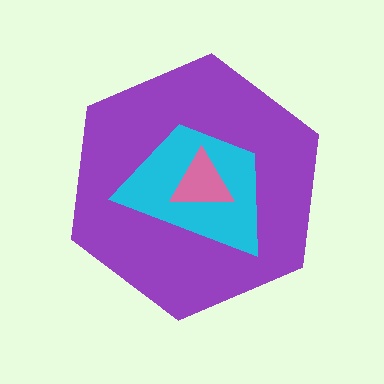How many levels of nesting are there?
3.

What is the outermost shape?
The purple hexagon.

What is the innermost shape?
The pink triangle.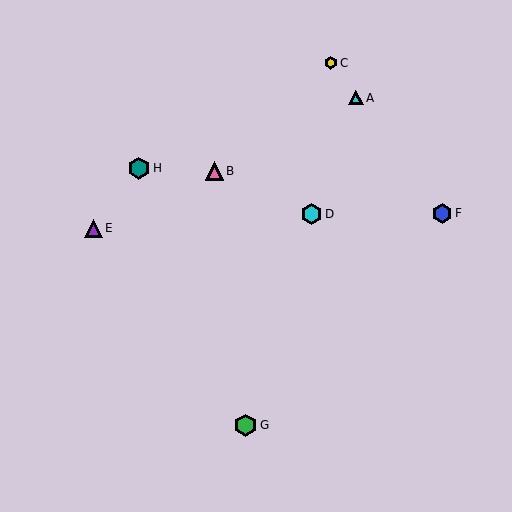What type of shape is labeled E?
Shape E is a purple triangle.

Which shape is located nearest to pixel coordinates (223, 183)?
The pink triangle (labeled B) at (214, 171) is nearest to that location.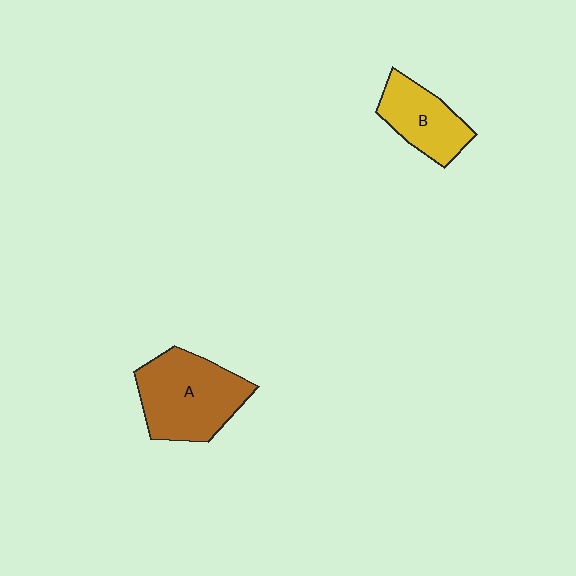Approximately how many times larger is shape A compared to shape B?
Approximately 1.5 times.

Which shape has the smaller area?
Shape B (yellow).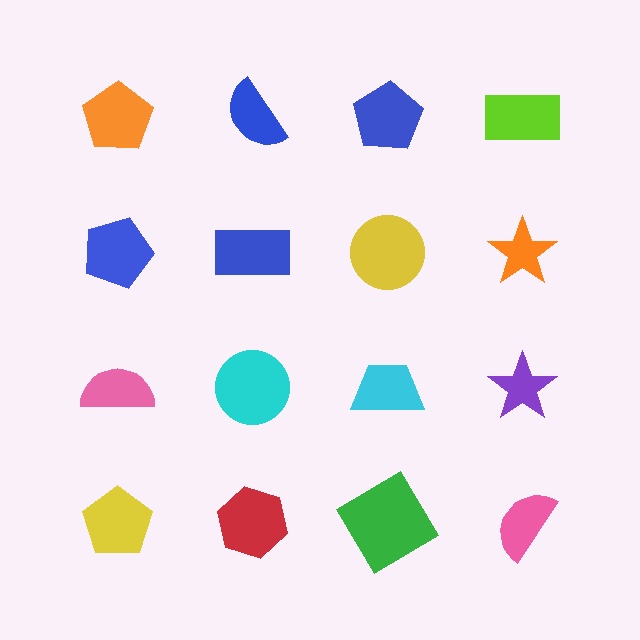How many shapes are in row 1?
4 shapes.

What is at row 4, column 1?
A yellow pentagon.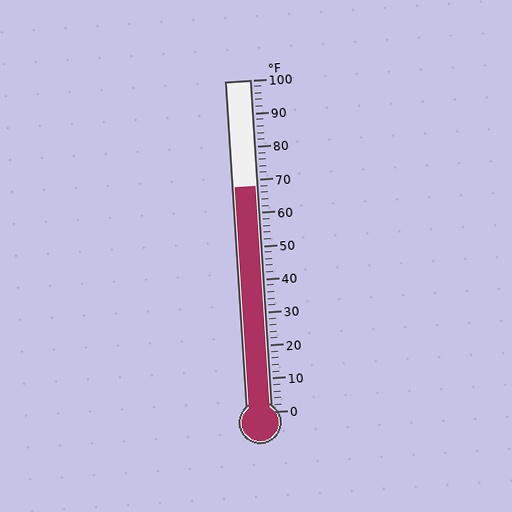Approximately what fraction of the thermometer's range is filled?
The thermometer is filled to approximately 70% of its range.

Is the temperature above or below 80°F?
The temperature is below 80°F.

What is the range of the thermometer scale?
The thermometer scale ranges from 0°F to 100°F.